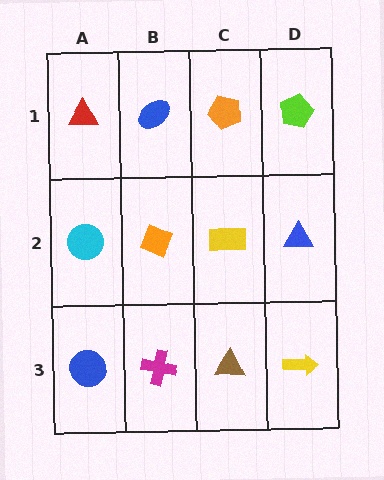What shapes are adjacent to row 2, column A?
A red triangle (row 1, column A), a blue circle (row 3, column A), an orange diamond (row 2, column B).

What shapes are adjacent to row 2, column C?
An orange pentagon (row 1, column C), a brown triangle (row 3, column C), an orange diamond (row 2, column B), a blue triangle (row 2, column D).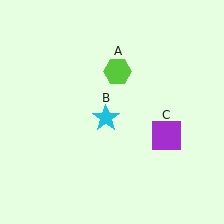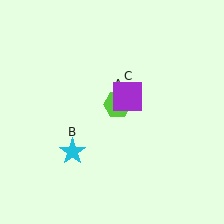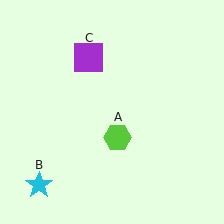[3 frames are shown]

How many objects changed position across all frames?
3 objects changed position: lime hexagon (object A), cyan star (object B), purple square (object C).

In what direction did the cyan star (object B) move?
The cyan star (object B) moved down and to the left.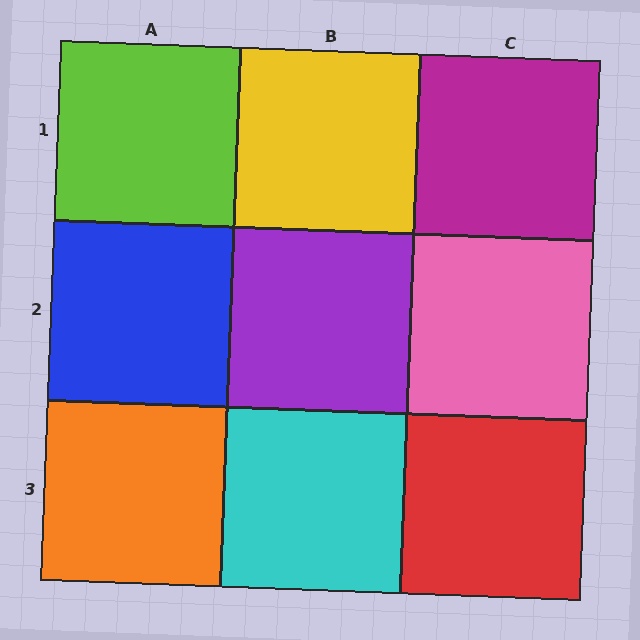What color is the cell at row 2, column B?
Purple.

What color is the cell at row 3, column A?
Orange.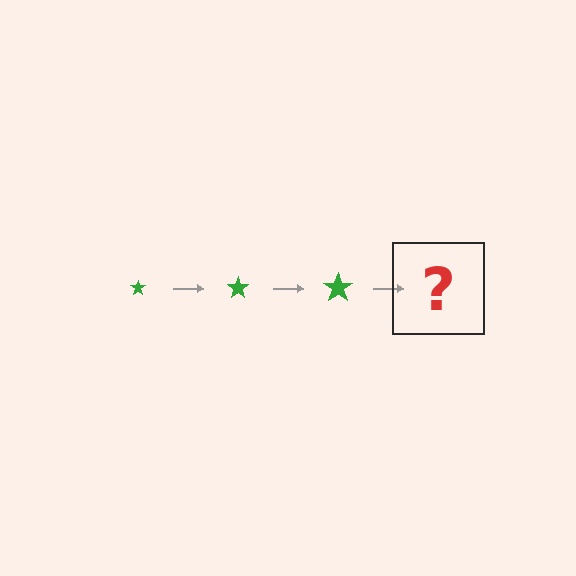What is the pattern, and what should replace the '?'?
The pattern is that the star gets progressively larger each step. The '?' should be a green star, larger than the previous one.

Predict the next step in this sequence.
The next step is a green star, larger than the previous one.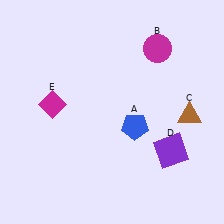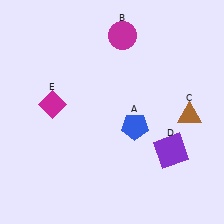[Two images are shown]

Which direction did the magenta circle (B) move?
The magenta circle (B) moved left.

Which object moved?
The magenta circle (B) moved left.